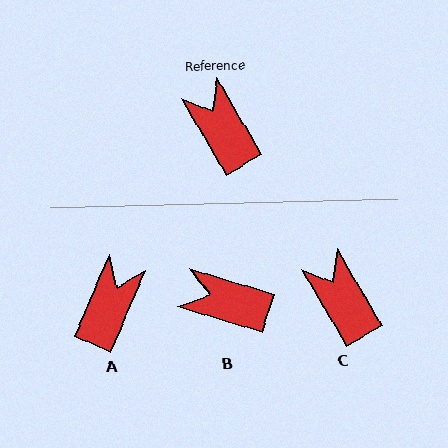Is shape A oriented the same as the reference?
No, it is off by about 53 degrees.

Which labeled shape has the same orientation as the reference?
C.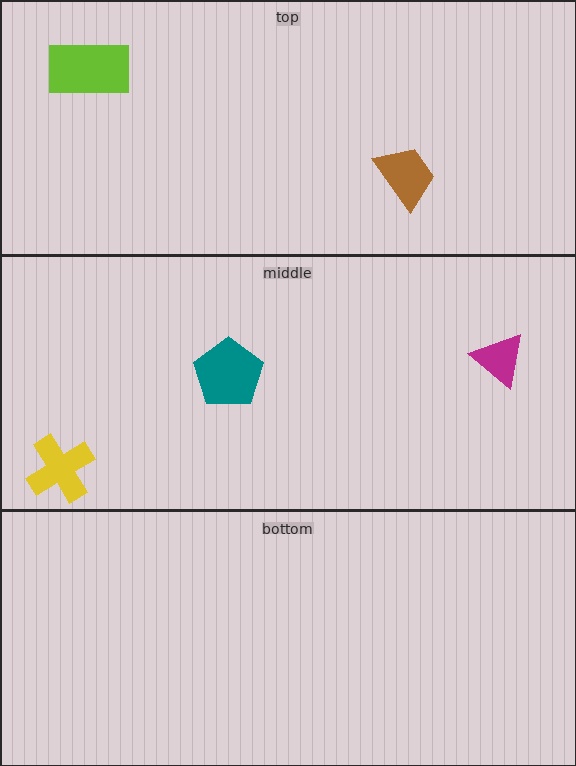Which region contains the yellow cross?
The middle region.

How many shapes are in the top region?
2.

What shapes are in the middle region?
The teal pentagon, the yellow cross, the magenta triangle.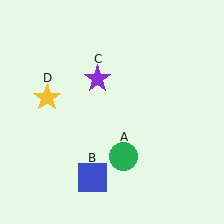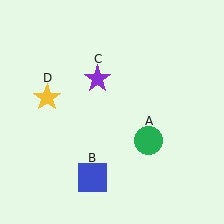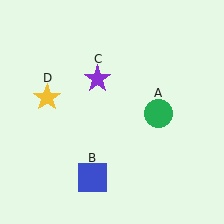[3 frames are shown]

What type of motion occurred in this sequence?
The green circle (object A) rotated counterclockwise around the center of the scene.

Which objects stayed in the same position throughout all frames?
Blue square (object B) and purple star (object C) and yellow star (object D) remained stationary.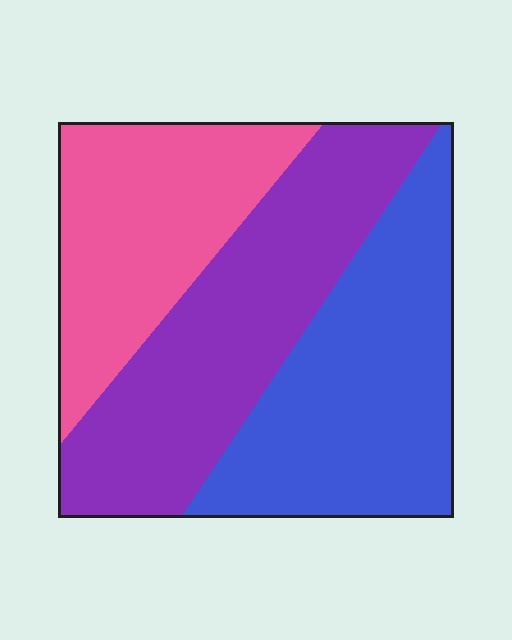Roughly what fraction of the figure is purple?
Purple takes up about three eighths (3/8) of the figure.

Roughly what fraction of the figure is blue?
Blue covers around 35% of the figure.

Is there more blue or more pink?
Blue.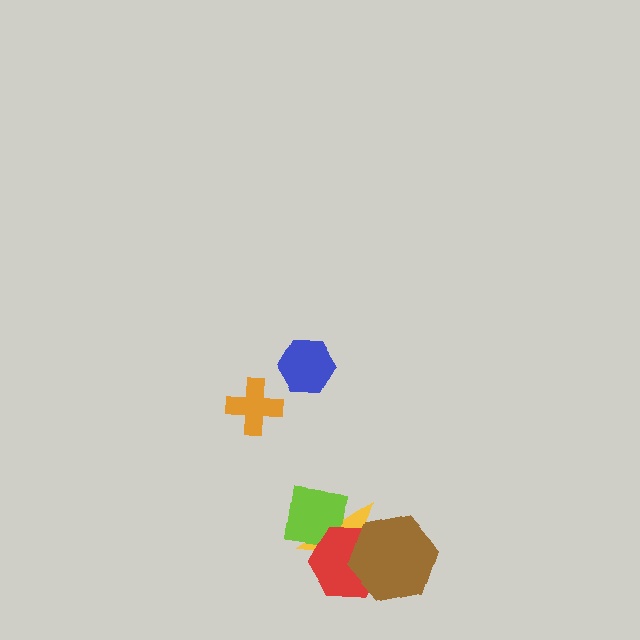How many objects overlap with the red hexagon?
3 objects overlap with the red hexagon.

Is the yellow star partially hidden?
Yes, it is partially covered by another shape.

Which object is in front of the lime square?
The red hexagon is in front of the lime square.